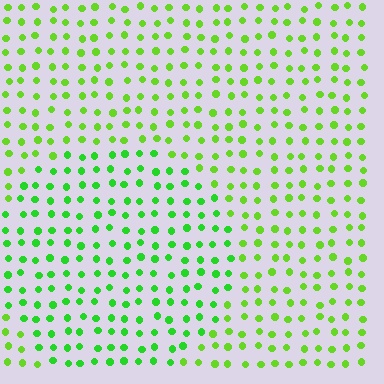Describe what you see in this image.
The image is filled with small lime elements in a uniform arrangement. A circle-shaped region is visible where the elements are tinted to a slightly different hue, forming a subtle color boundary.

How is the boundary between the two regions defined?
The boundary is defined purely by a slight shift in hue (about 23 degrees). Spacing, size, and orientation are identical on both sides.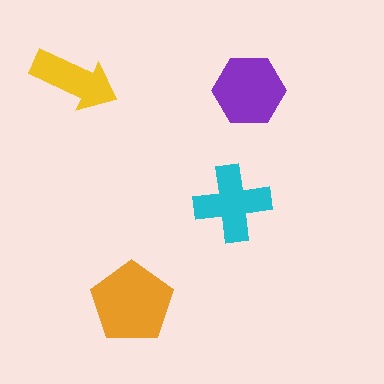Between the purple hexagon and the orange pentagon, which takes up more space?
The orange pentagon.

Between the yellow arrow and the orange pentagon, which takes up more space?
The orange pentagon.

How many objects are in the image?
There are 4 objects in the image.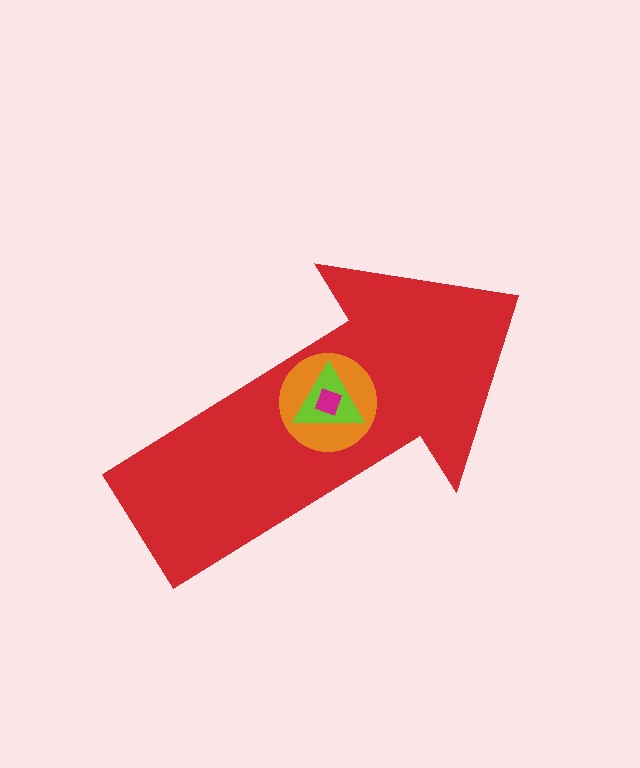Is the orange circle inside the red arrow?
Yes.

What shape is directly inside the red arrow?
The orange circle.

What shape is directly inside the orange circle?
The lime triangle.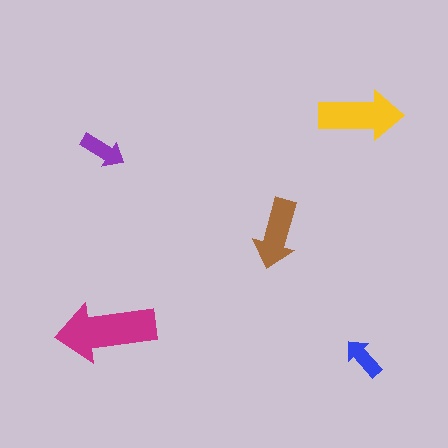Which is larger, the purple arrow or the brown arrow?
The brown one.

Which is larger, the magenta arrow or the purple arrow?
The magenta one.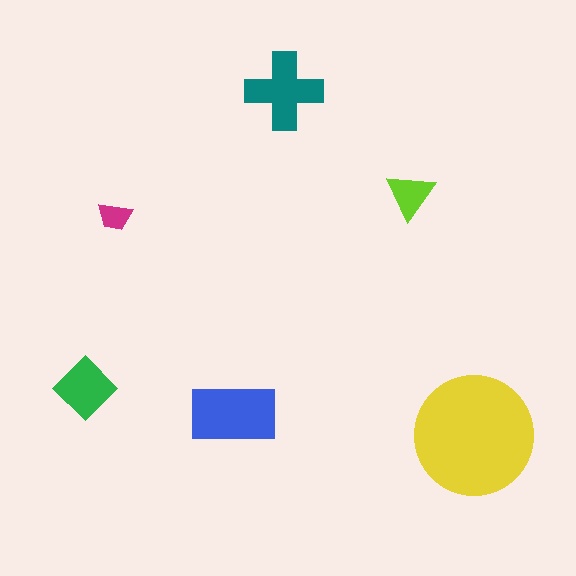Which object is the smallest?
The magenta trapezoid.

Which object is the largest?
The yellow circle.